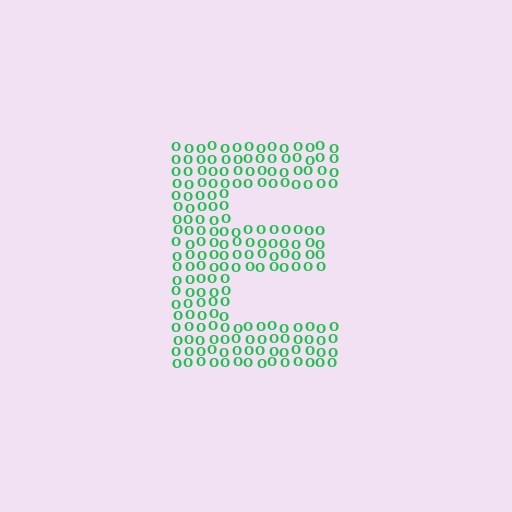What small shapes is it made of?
It is made of small letter O's.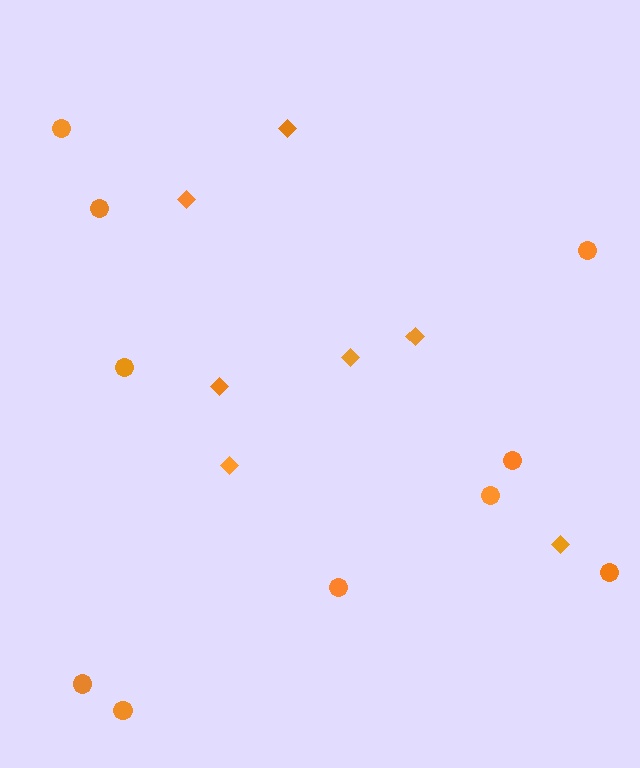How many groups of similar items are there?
There are 2 groups: one group of diamonds (7) and one group of circles (10).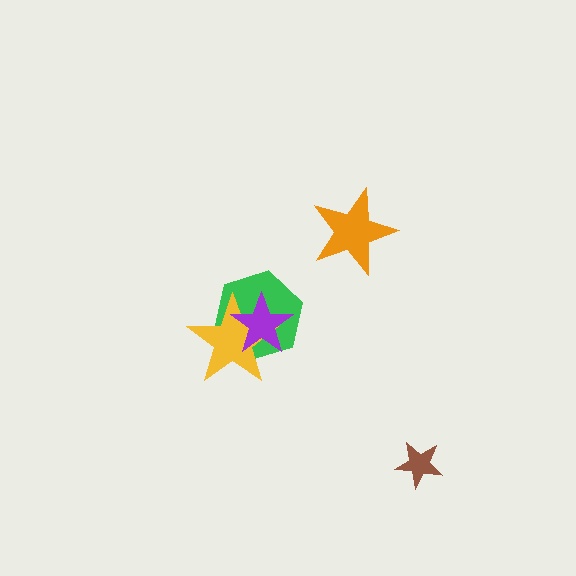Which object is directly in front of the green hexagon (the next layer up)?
The yellow star is directly in front of the green hexagon.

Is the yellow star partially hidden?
Yes, it is partially covered by another shape.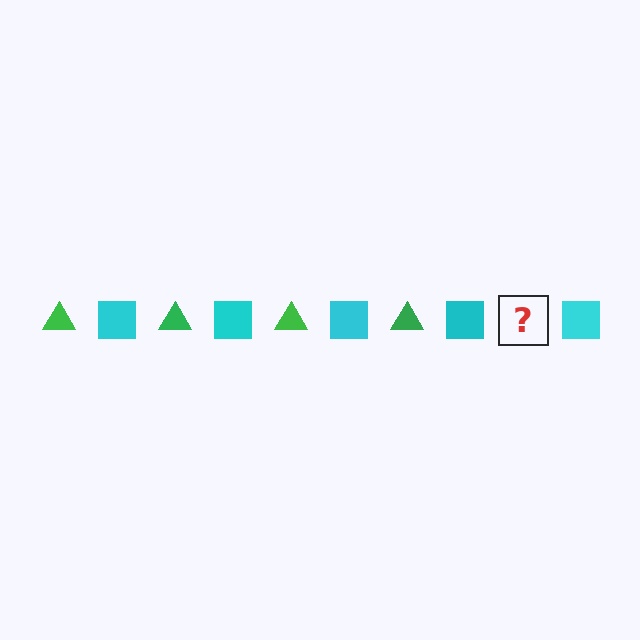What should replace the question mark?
The question mark should be replaced with a green triangle.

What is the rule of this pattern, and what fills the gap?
The rule is that the pattern alternates between green triangle and cyan square. The gap should be filled with a green triangle.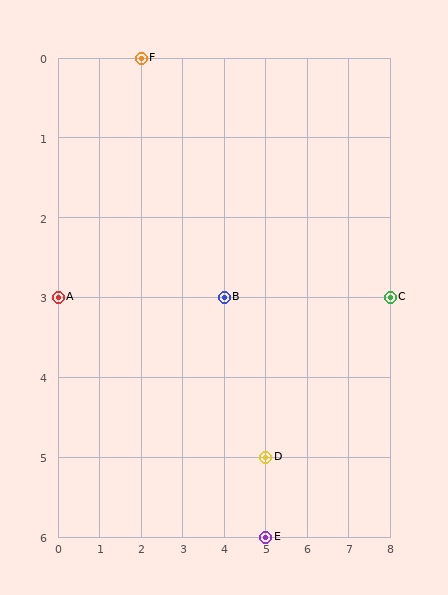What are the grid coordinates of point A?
Point A is at grid coordinates (0, 3).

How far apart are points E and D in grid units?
Points E and D are 1 row apart.